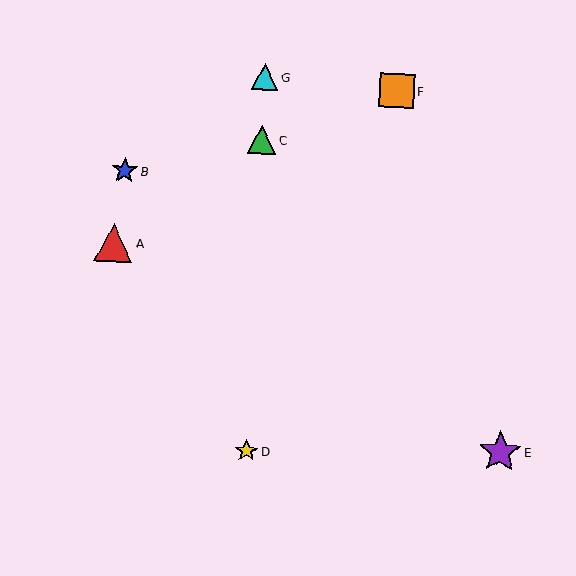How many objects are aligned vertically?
3 objects (C, D, G) are aligned vertically.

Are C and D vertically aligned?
Yes, both are at x≈262.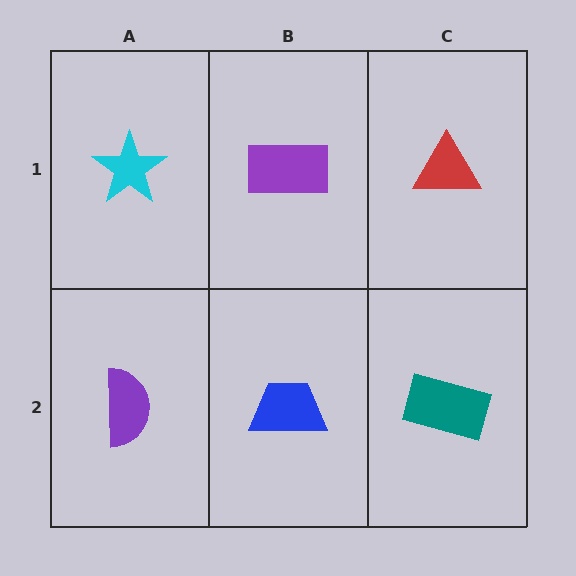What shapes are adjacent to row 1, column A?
A purple semicircle (row 2, column A), a purple rectangle (row 1, column B).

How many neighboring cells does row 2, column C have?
2.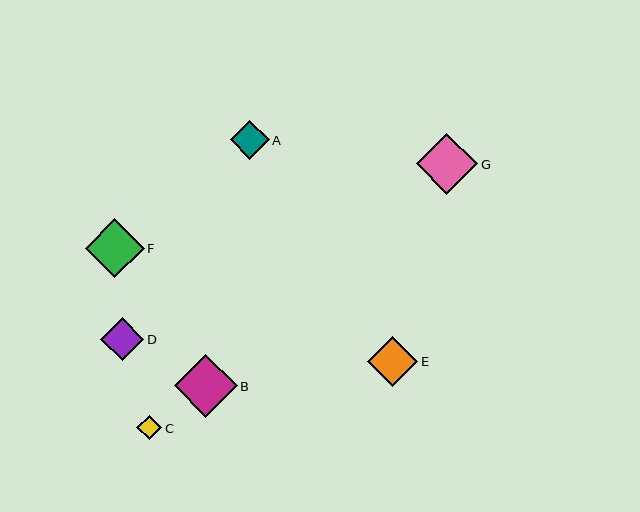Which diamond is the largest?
Diamond B is the largest with a size of approximately 62 pixels.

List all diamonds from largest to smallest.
From largest to smallest: B, G, F, E, D, A, C.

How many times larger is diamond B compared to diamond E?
Diamond B is approximately 1.2 times the size of diamond E.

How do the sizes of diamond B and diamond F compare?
Diamond B and diamond F are approximately the same size.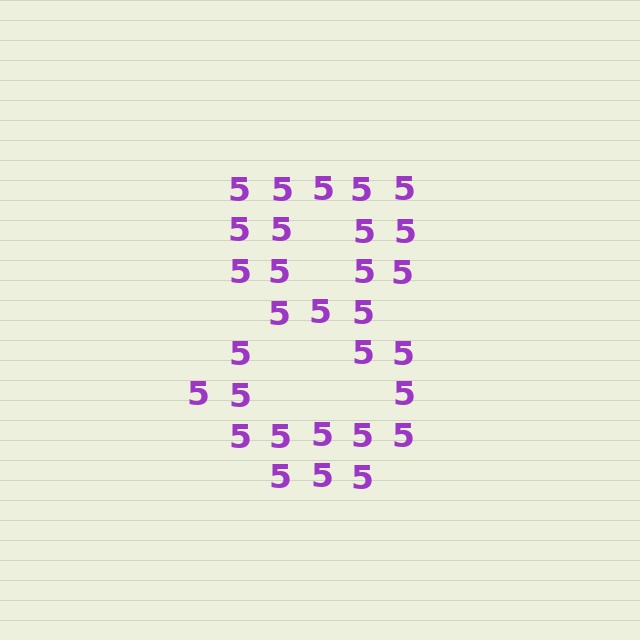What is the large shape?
The large shape is the digit 8.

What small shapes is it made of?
It is made of small digit 5's.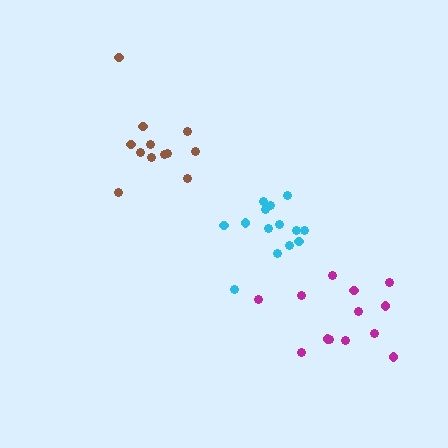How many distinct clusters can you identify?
There are 3 distinct clusters.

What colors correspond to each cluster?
The clusters are colored: cyan, magenta, brown.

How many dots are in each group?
Group 1: 14 dots, Group 2: 13 dots, Group 3: 12 dots (39 total).